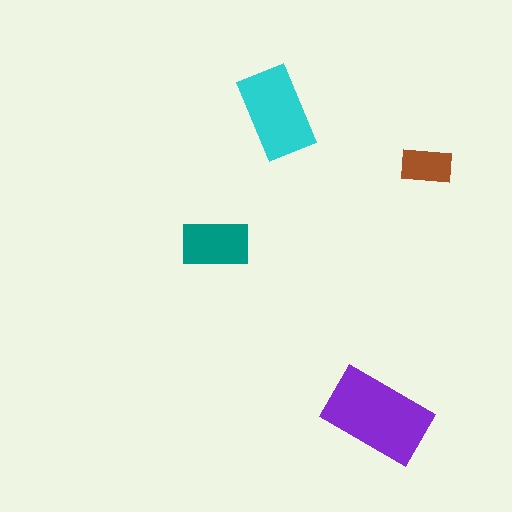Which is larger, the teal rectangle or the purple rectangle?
The purple one.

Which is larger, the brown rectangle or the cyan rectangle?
The cyan one.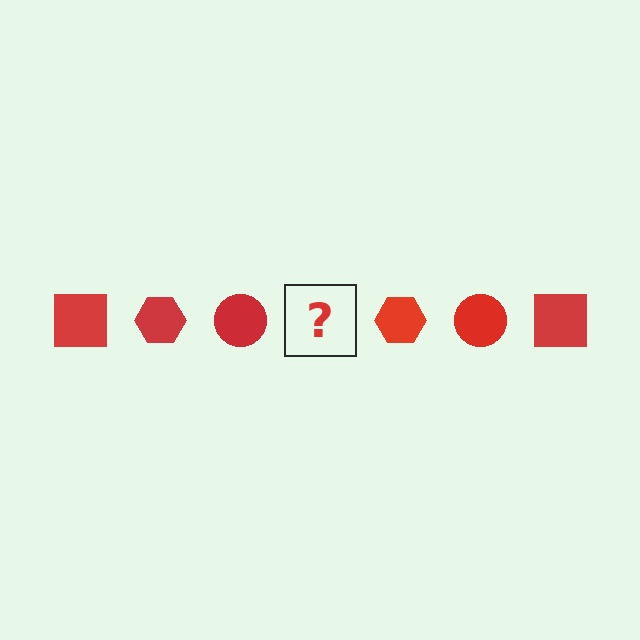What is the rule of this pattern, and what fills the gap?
The rule is that the pattern cycles through square, hexagon, circle shapes in red. The gap should be filled with a red square.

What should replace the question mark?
The question mark should be replaced with a red square.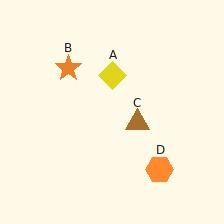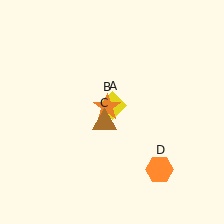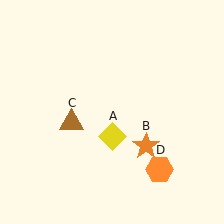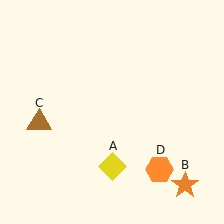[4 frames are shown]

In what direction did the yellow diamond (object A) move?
The yellow diamond (object A) moved down.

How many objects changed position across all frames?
3 objects changed position: yellow diamond (object A), orange star (object B), brown triangle (object C).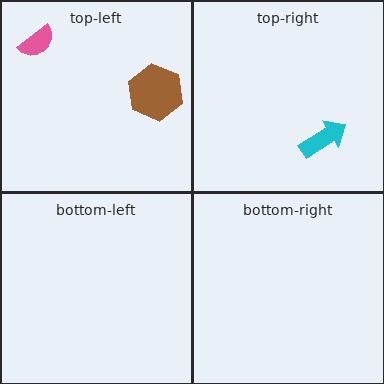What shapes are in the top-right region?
The cyan arrow.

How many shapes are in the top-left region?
2.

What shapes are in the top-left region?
The pink semicircle, the brown hexagon.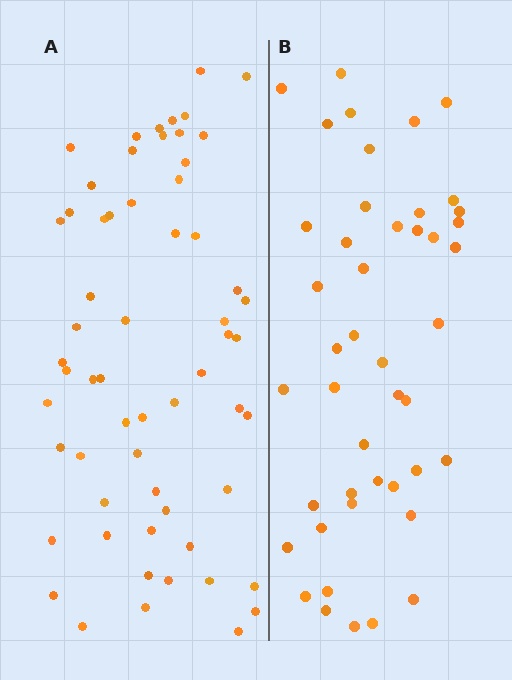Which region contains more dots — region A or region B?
Region A (the left region) has more dots.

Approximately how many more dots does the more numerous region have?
Region A has approximately 15 more dots than region B.